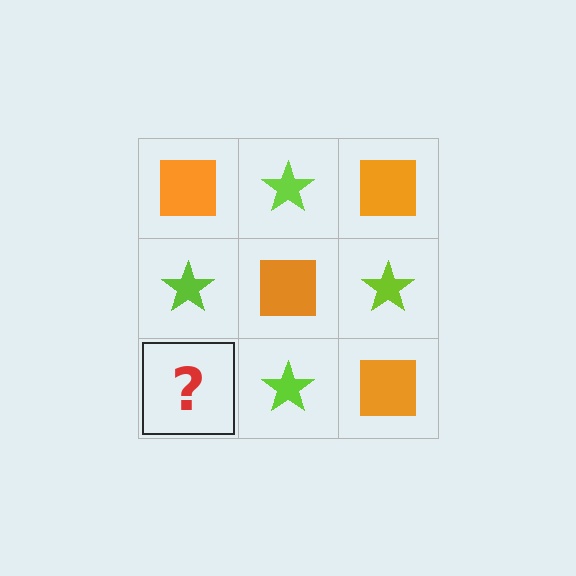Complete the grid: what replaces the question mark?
The question mark should be replaced with an orange square.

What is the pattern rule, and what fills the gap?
The rule is that it alternates orange square and lime star in a checkerboard pattern. The gap should be filled with an orange square.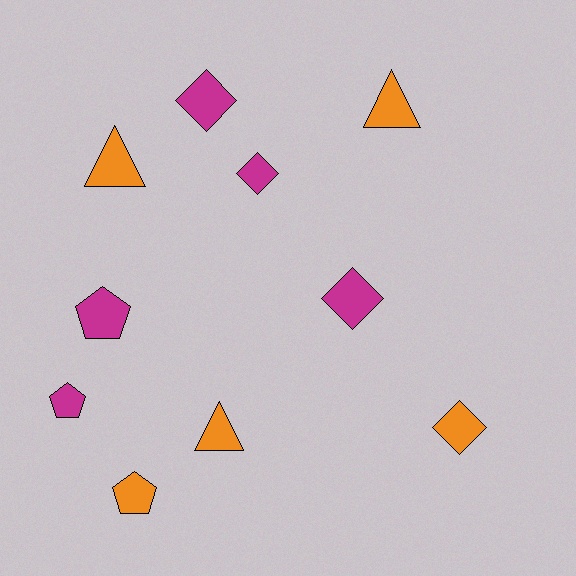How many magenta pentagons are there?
There are 2 magenta pentagons.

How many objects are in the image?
There are 10 objects.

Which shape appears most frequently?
Diamond, with 4 objects.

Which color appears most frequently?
Orange, with 5 objects.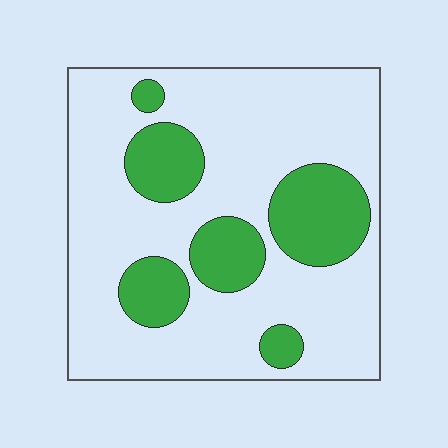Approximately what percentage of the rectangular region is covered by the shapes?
Approximately 25%.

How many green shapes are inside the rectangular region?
6.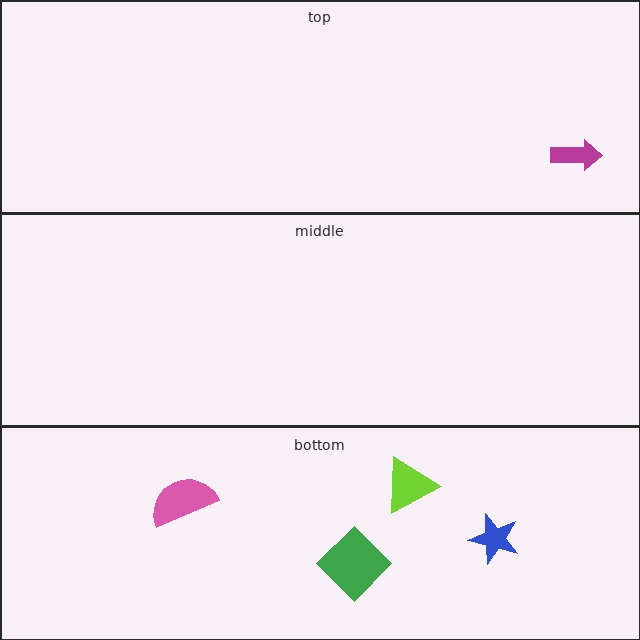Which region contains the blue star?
The bottom region.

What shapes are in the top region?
The magenta arrow.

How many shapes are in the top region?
1.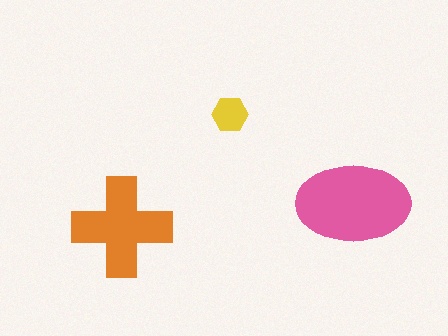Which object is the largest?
The pink ellipse.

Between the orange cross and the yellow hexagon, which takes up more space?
The orange cross.